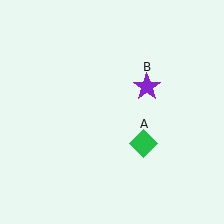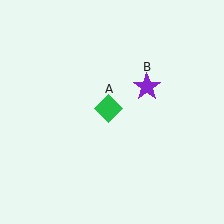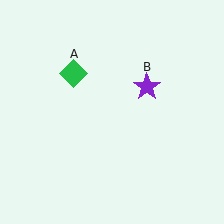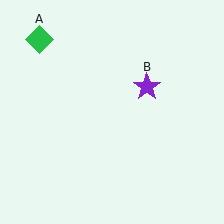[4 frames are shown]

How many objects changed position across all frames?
1 object changed position: green diamond (object A).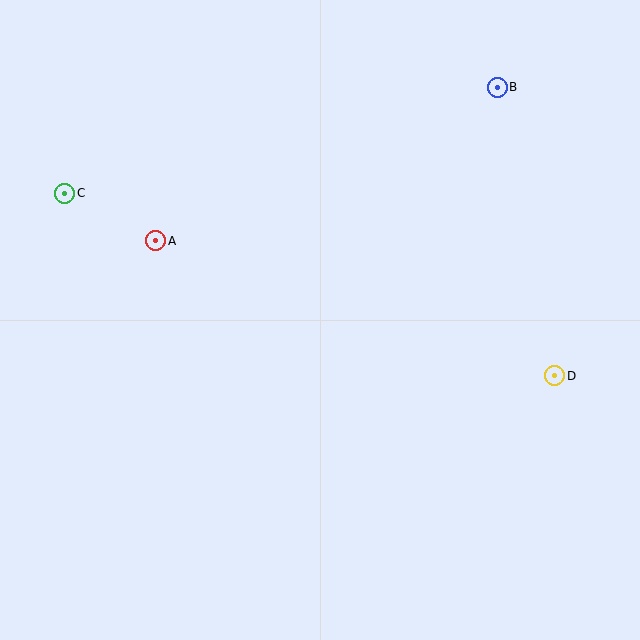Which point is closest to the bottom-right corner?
Point D is closest to the bottom-right corner.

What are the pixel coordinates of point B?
Point B is at (497, 87).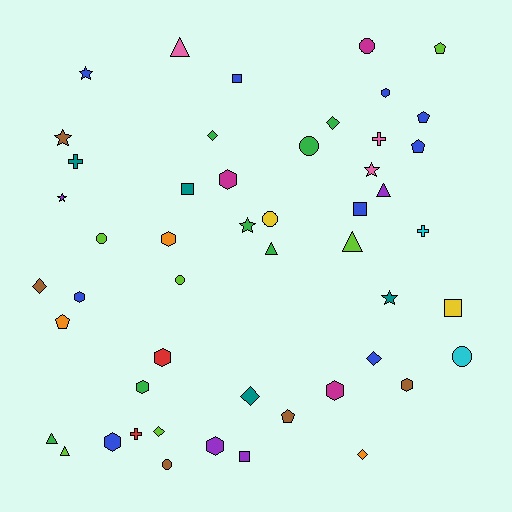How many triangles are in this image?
There are 6 triangles.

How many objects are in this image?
There are 50 objects.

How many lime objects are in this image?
There are 6 lime objects.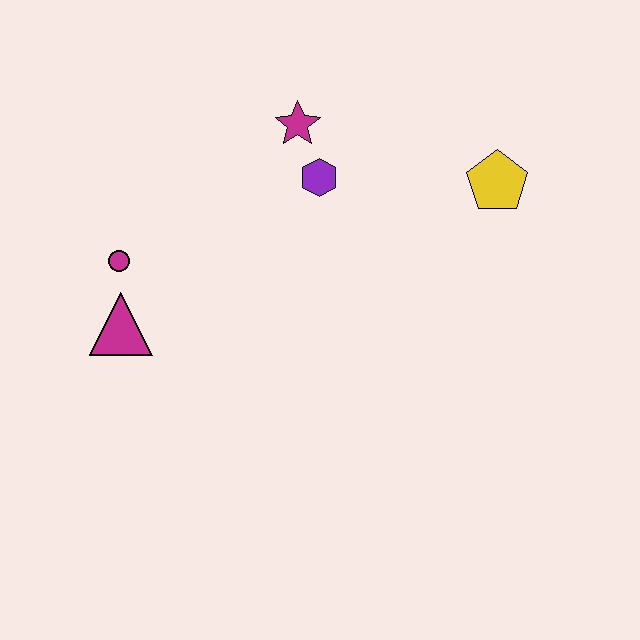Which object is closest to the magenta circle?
The magenta triangle is closest to the magenta circle.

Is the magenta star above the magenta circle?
Yes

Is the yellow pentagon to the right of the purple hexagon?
Yes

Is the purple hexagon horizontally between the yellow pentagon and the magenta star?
Yes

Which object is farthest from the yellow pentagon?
The magenta triangle is farthest from the yellow pentagon.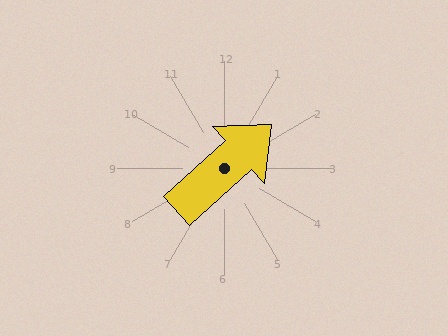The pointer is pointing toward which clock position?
Roughly 2 o'clock.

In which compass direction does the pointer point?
Northeast.